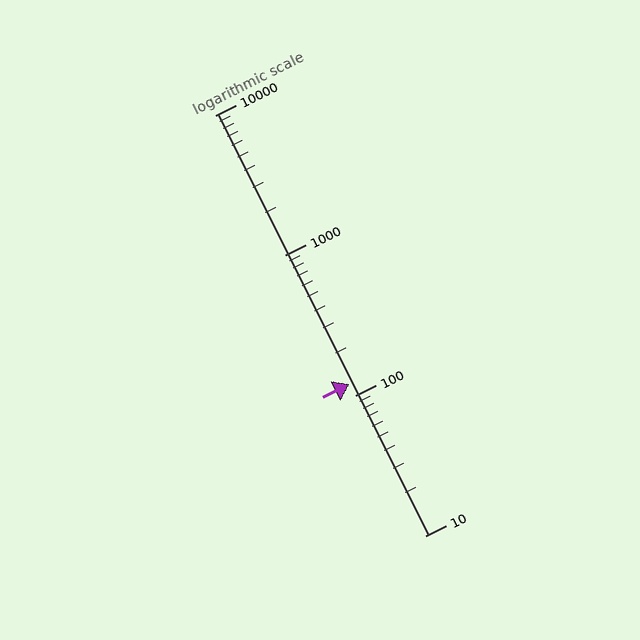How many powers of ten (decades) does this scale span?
The scale spans 3 decades, from 10 to 10000.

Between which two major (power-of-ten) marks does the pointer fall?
The pointer is between 100 and 1000.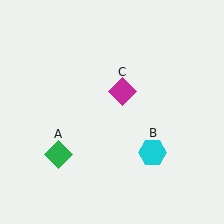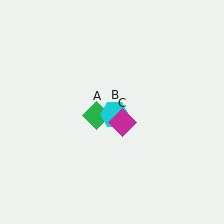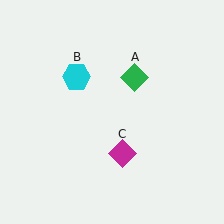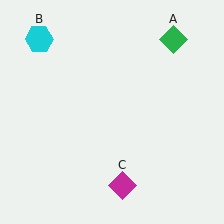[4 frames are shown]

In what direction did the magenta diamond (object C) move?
The magenta diamond (object C) moved down.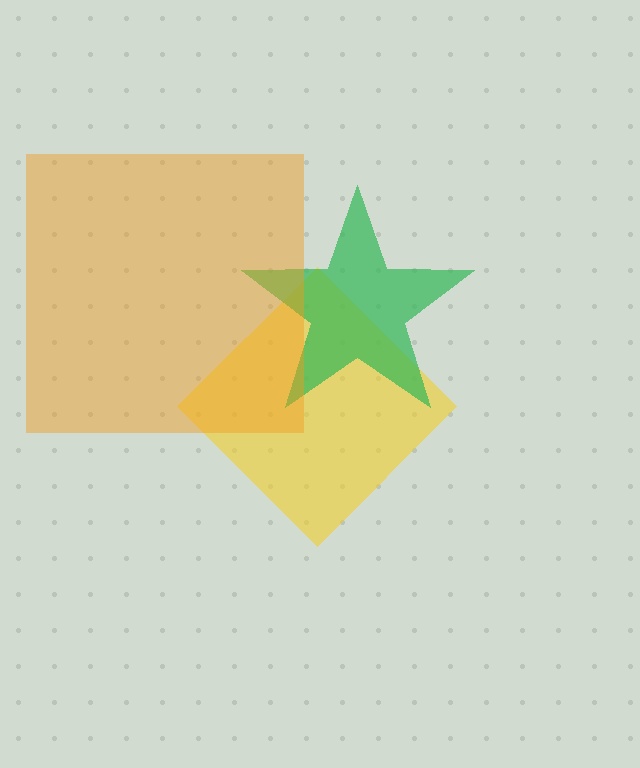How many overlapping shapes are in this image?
There are 3 overlapping shapes in the image.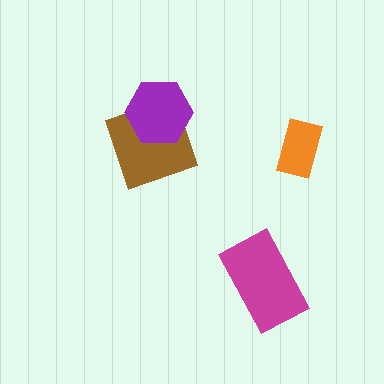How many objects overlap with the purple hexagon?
1 object overlaps with the purple hexagon.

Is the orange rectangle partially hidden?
No, no other shape covers it.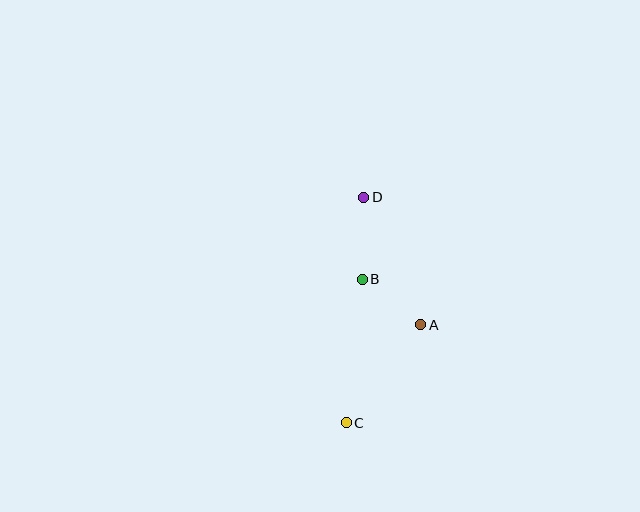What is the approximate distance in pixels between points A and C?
The distance between A and C is approximately 123 pixels.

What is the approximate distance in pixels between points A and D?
The distance between A and D is approximately 140 pixels.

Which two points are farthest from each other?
Points C and D are farthest from each other.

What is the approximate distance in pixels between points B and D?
The distance between B and D is approximately 82 pixels.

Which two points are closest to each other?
Points A and B are closest to each other.